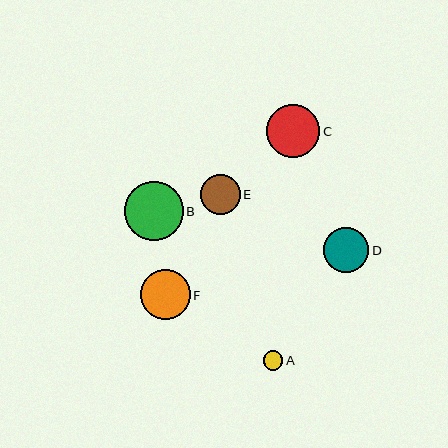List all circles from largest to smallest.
From largest to smallest: B, C, F, D, E, A.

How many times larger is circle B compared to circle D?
Circle B is approximately 1.3 times the size of circle D.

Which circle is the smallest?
Circle A is the smallest with a size of approximately 20 pixels.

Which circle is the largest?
Circle B is the largest with a size of approximately 59 pixels.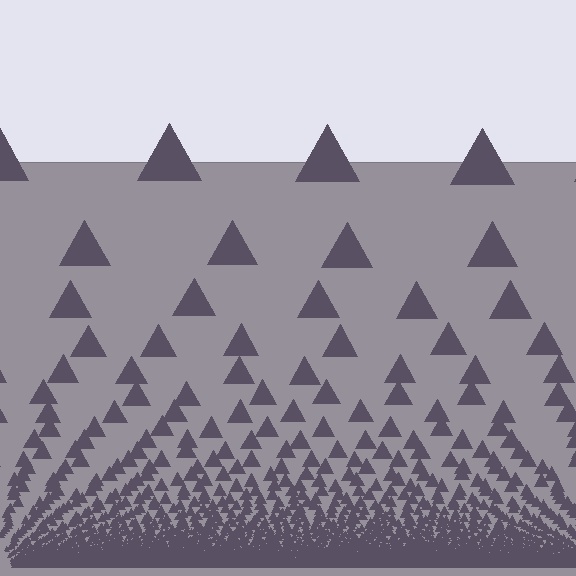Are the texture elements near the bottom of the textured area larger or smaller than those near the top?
Smaller. The gradient is inverted — elements near the bottom are smaller and denser.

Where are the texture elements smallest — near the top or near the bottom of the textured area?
Near the bottom.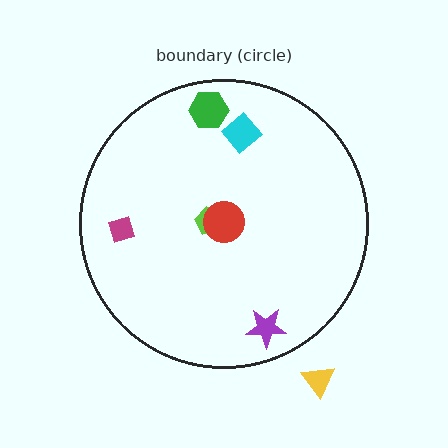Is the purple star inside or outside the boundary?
Inside.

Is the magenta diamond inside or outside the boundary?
Inside.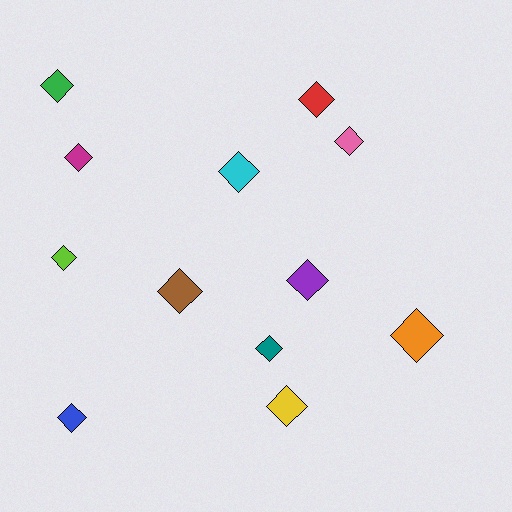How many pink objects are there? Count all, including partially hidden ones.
There is 1 pink object.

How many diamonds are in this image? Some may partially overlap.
There are 12 diamonds.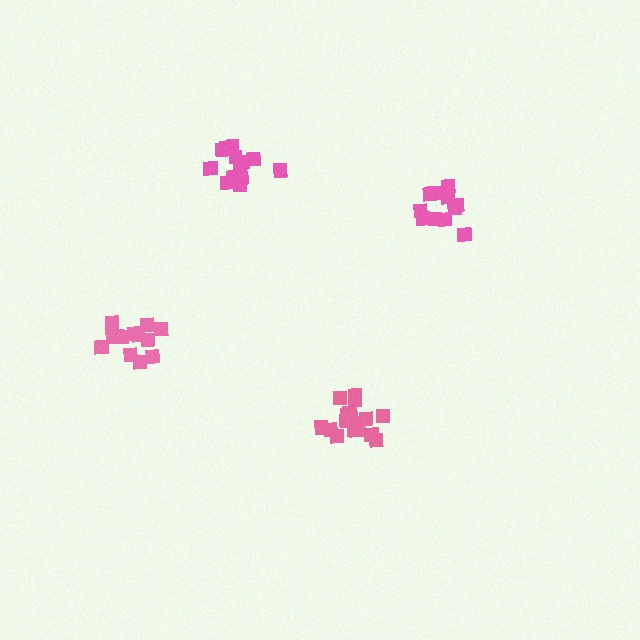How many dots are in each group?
Group 1: 13 dots, Group 2: 12 dots, Group 3: 13 dots, Group 4: 18 dots (56 total).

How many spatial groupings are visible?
There are 4 spatial groupings.